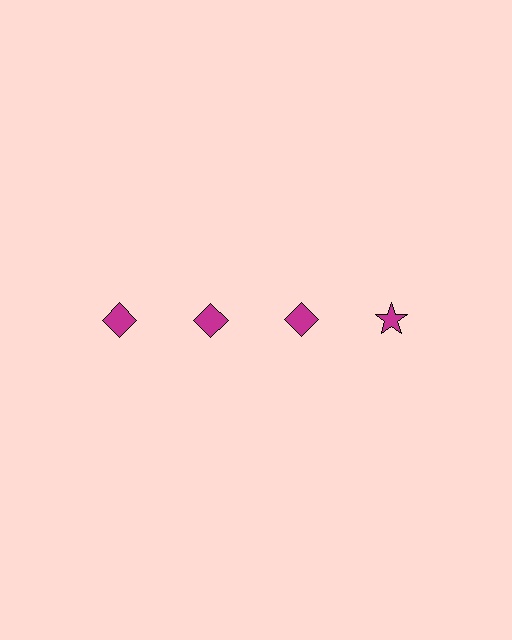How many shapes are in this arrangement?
There are 4 shapes arranged in a grid pattern.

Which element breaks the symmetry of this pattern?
The magenta star in the top row, second from right column breaks the symmetry. All other shapes are magenta diamonds.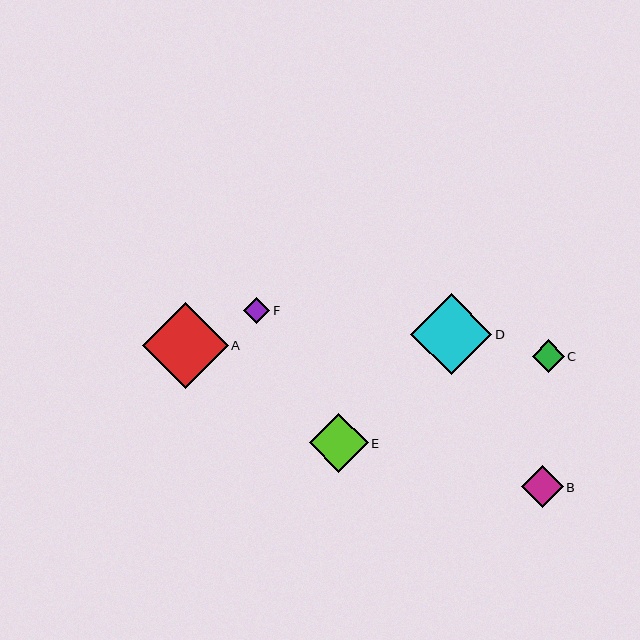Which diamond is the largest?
Diamond A is the largest with a size of approximately 86 pixels.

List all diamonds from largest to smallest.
From largest to smallest: A, D, E, B, C, F.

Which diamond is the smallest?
Diamond F is the smallest with a size of approximately 26 pixels.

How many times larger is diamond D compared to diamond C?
Diamond D is approximately 2.5 times the size of diamond C.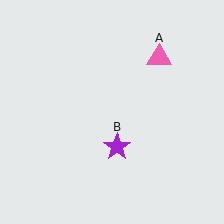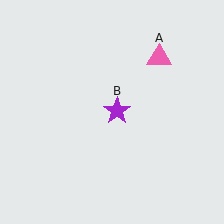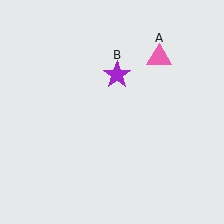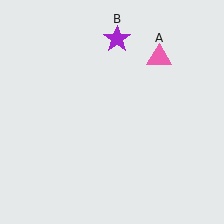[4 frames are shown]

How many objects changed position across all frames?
1 object changed position: purple star (object B).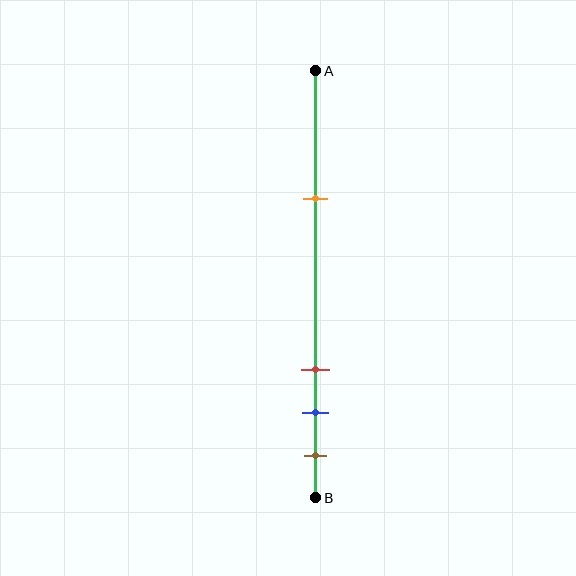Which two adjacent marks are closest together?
The blue and brown marks are the closest adjacent pair.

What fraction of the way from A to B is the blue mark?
The blue mark is approximately 80% (0.8) of the way from A to B.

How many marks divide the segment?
There are 4 marks dividing the segment.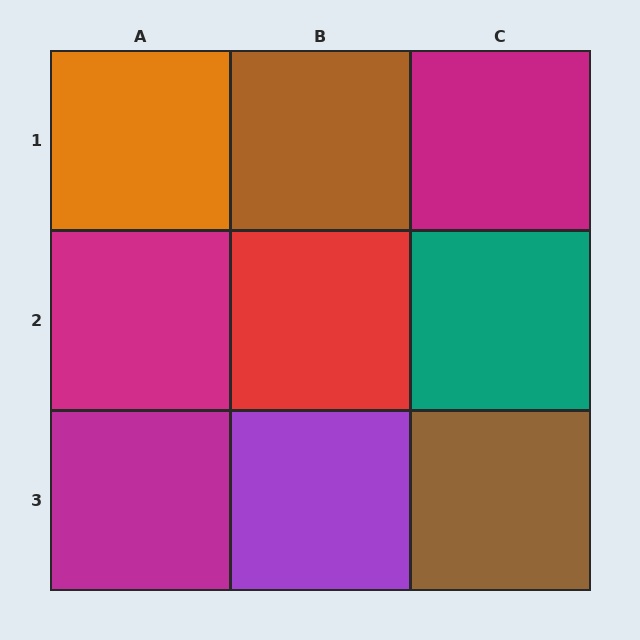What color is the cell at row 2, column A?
Magenta.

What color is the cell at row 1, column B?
Brown.